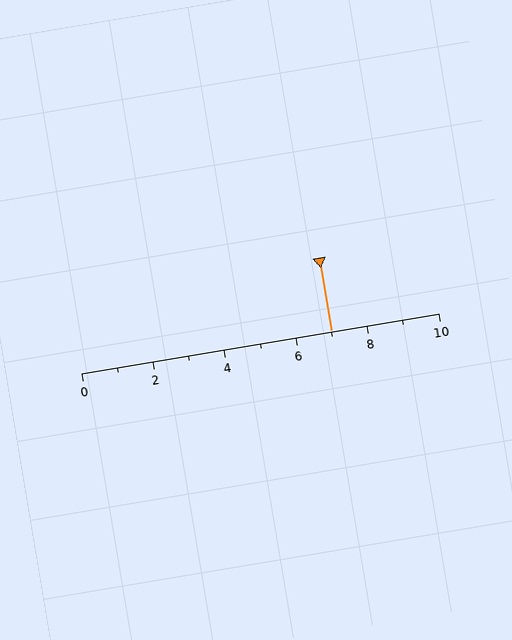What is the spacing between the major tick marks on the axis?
The major ticks are spaced 2 apart.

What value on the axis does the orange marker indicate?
The marker indicates approximately 7.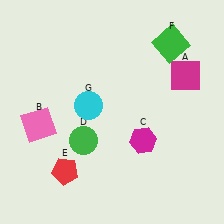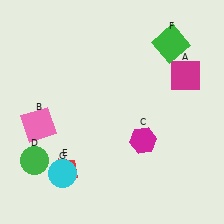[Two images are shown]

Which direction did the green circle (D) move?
The green circle (D) moved left.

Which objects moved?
The objects that moved are: the green circle (D), the cyan circle (G).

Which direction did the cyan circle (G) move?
The cyan circle (G) moved down.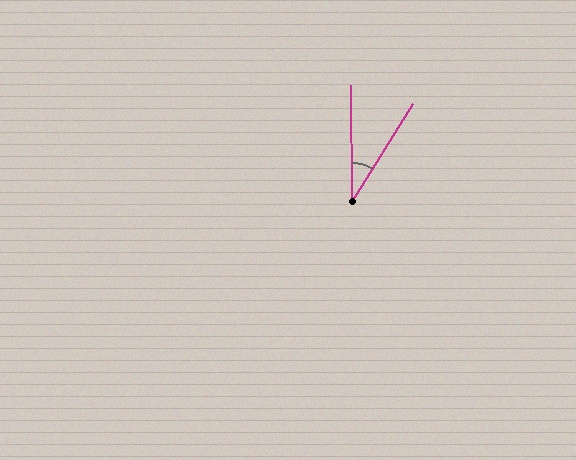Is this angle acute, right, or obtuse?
It is acute.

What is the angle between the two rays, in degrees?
Approximately 32 degrees.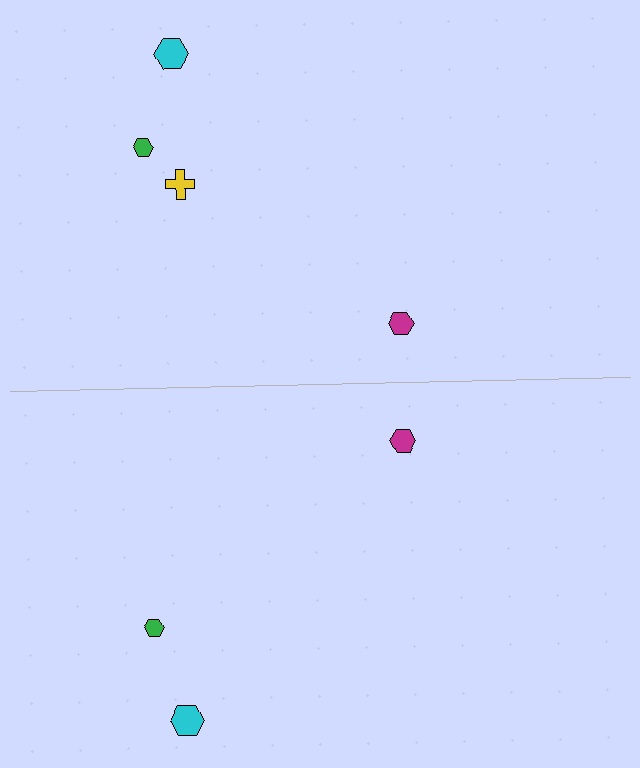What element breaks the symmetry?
A yellow cross is missing from the bottom side.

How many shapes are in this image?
There are 7 shapes in this image.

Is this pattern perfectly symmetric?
No, the pattern is not perfectly symmetric. A yellow cross is missing from the bottom side.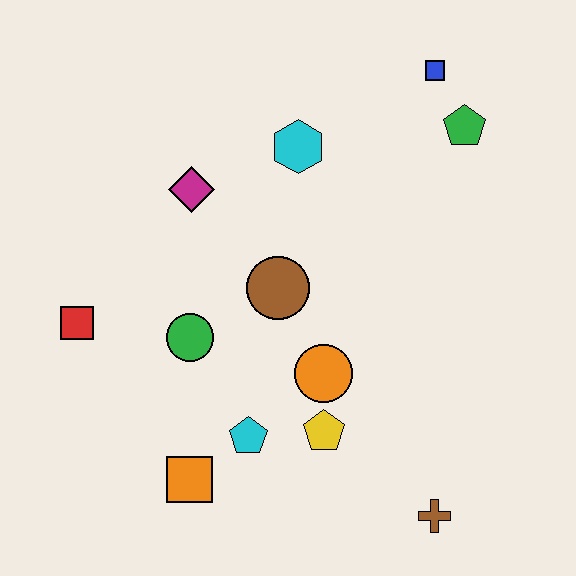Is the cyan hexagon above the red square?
Yes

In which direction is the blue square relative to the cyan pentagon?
The blue square is above the cyan pentagon.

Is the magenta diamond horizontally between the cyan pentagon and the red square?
Yes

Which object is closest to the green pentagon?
The blue square is closest to the green pentagon.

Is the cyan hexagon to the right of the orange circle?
No